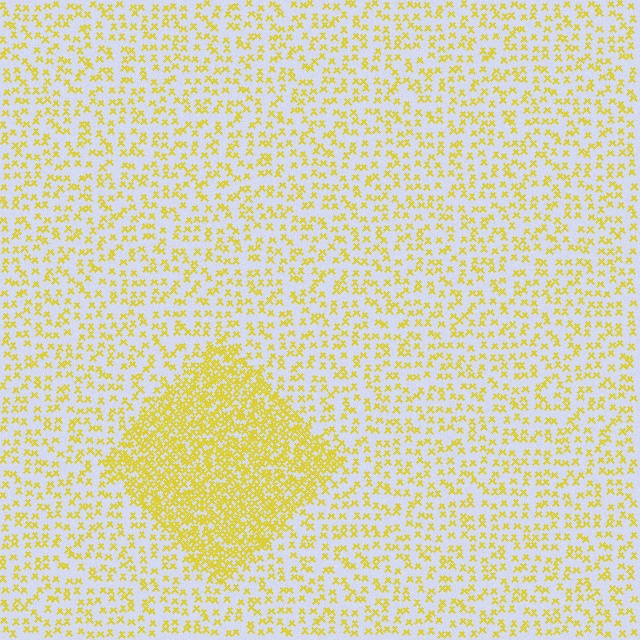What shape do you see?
I see a diamond.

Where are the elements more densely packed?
The elements are more densely packed inside the diamond boundary.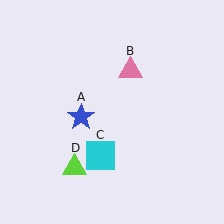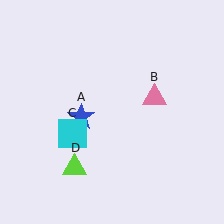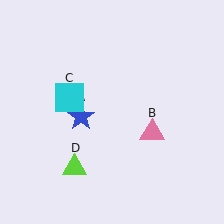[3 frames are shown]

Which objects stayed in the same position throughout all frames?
Blue star (object A) and lime triangle (object D) remained stationary.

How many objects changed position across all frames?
2 objects changed position: pink triangle (object B), cyan square (object C).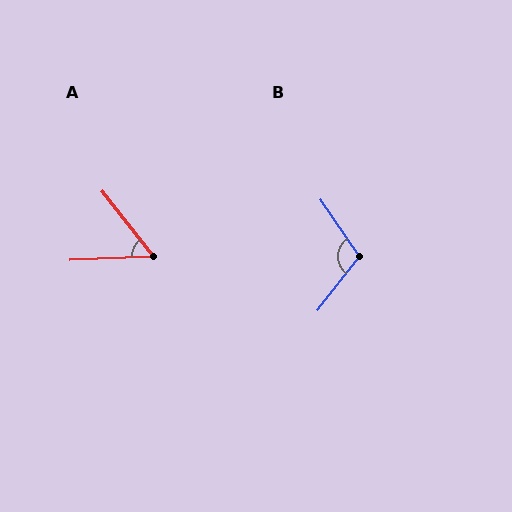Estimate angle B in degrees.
Approximately 108 degrees.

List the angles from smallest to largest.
A (54°), B (108°).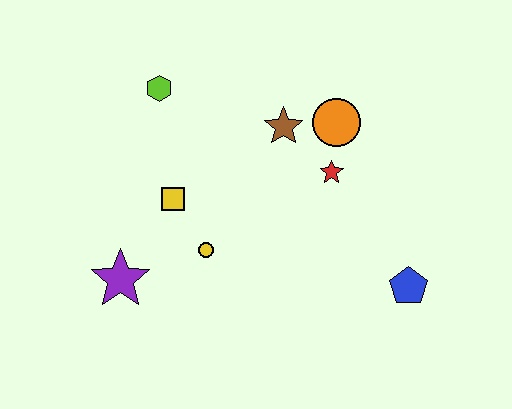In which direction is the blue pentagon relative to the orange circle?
The blue pentagon is below the orange circle.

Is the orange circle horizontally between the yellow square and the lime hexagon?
No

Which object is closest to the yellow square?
The yellow circle is closest to the yellow square.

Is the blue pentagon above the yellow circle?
No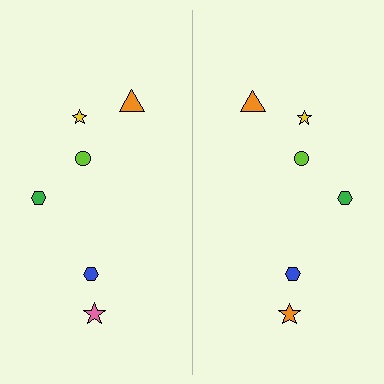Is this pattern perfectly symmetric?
No, the pattern is not perfectly symmetric. The orange star on the right side breaks the symmetry — its mirror counterpart is pink.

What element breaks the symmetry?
The orange star on the right side breaks the symmetry — its mirror counterpart is pink.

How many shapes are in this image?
There are 12 shapes in this image.